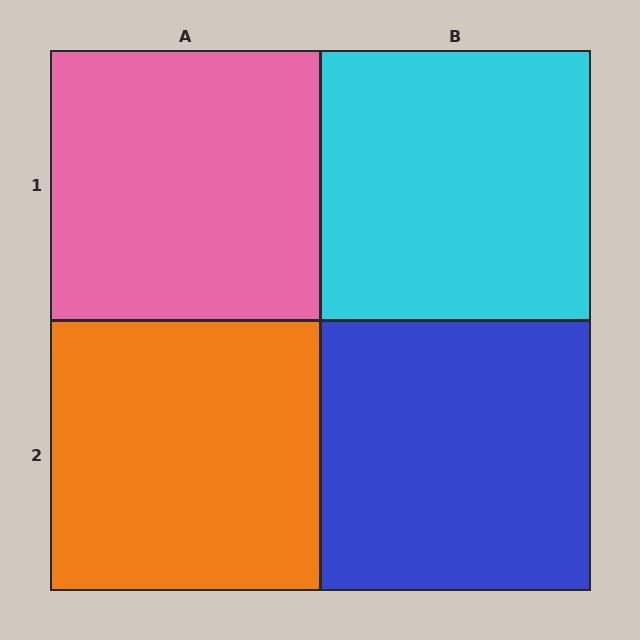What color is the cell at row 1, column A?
Pink.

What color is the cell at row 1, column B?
Cyan.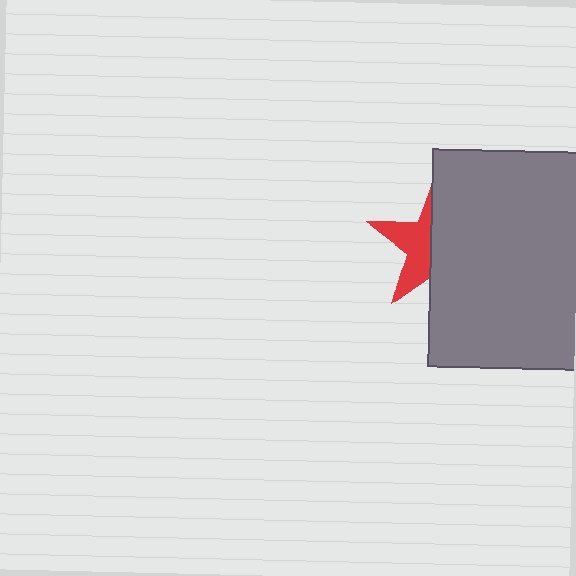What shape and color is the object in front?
The object in front is a gray rectangle.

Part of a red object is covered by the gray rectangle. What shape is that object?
It is a star.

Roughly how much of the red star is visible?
A small part of it is visible (roughly 43%).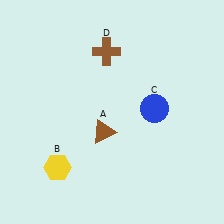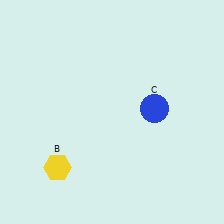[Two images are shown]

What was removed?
The brown triangle (A), the brown cross (D) were removed in Image 2.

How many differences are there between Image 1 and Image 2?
There are 2 differences between the two images.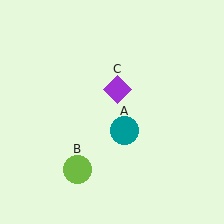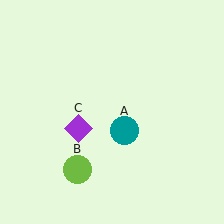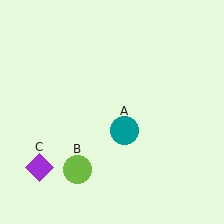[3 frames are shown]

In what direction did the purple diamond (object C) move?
The purple diamond (object C) moved down and to the left.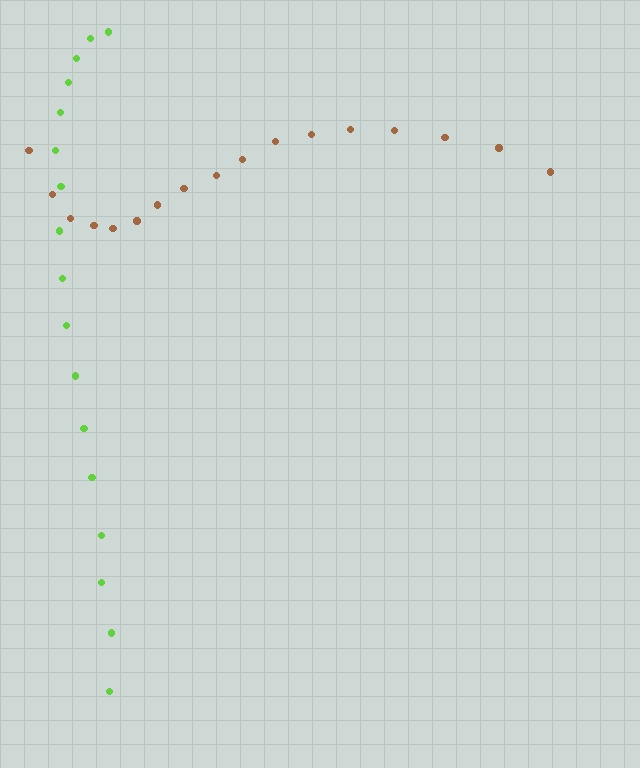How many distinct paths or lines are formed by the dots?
There are 2 distinct paths.